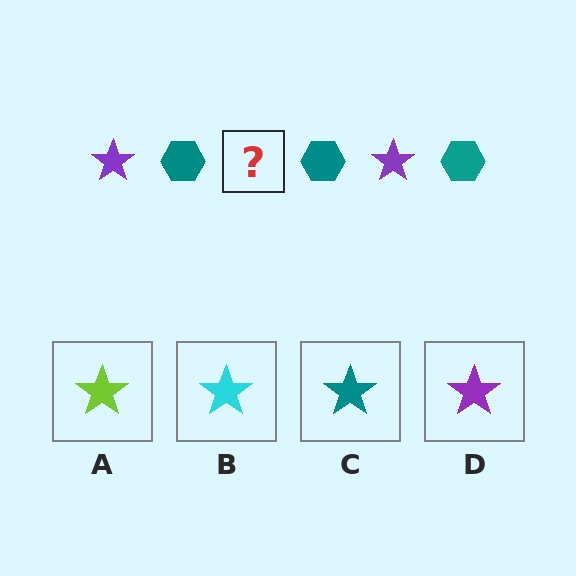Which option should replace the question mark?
Option D.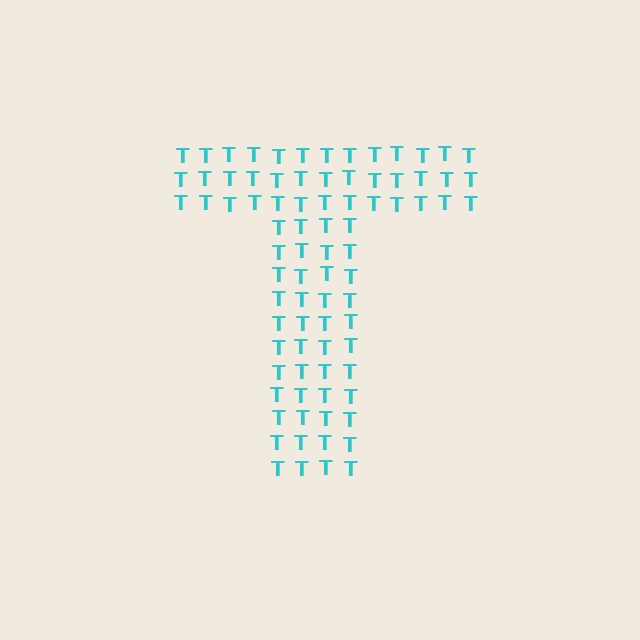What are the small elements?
The small elements are letter T's.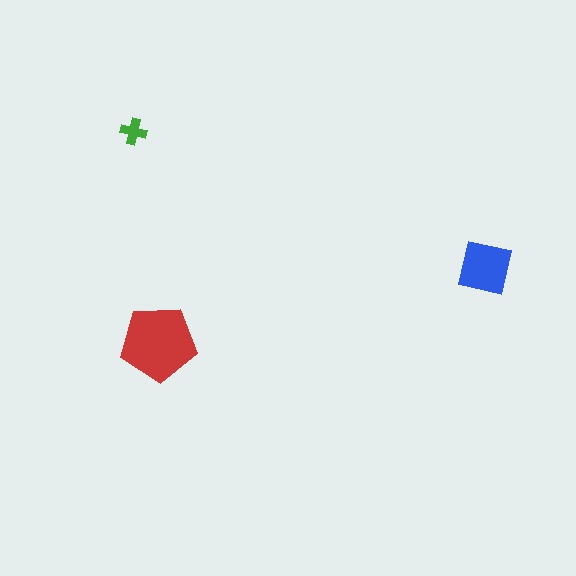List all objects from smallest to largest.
The green cross, the blue square, the red pentagon.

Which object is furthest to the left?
The green cross is leftmost.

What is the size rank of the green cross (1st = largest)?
3rd.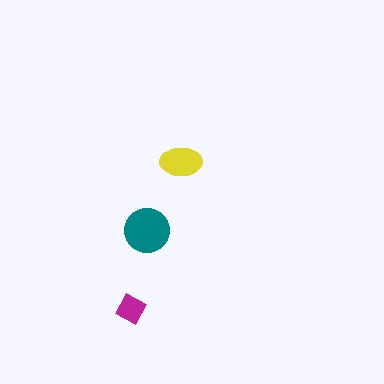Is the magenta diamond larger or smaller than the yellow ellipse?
Smaller.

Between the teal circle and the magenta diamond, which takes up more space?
The teal circle.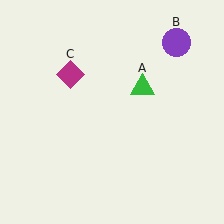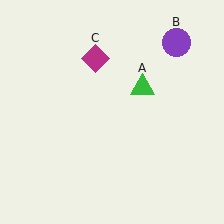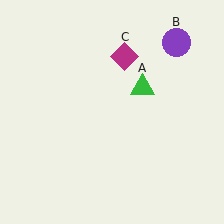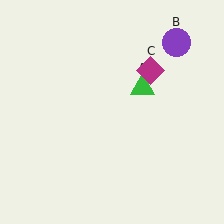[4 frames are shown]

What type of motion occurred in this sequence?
The magenta diamond (object C) rotated clockwise around the center of the scene.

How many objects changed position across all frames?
1 object changed position: magenta diamond (object C).